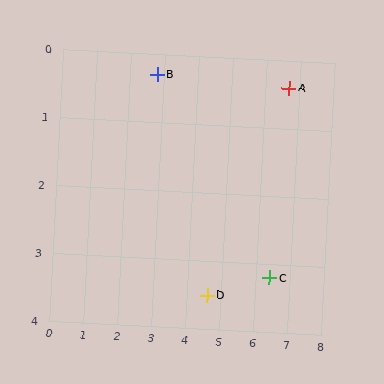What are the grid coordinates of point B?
Point B is at approximately (2.8, 0.3).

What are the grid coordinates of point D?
Point D is at approximately (4.6, 3.5).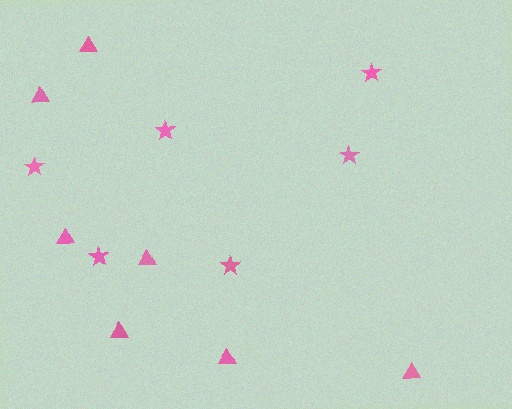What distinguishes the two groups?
There are 2 groups: one group of triangles (7) and one group of stars (6).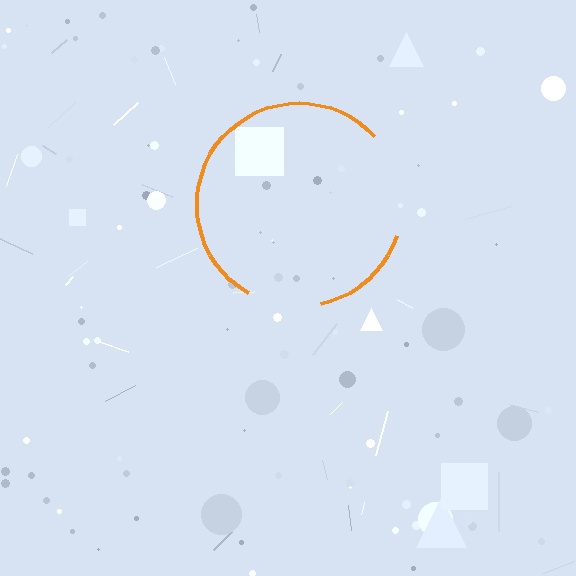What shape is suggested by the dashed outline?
The dashed outline suggests a circle.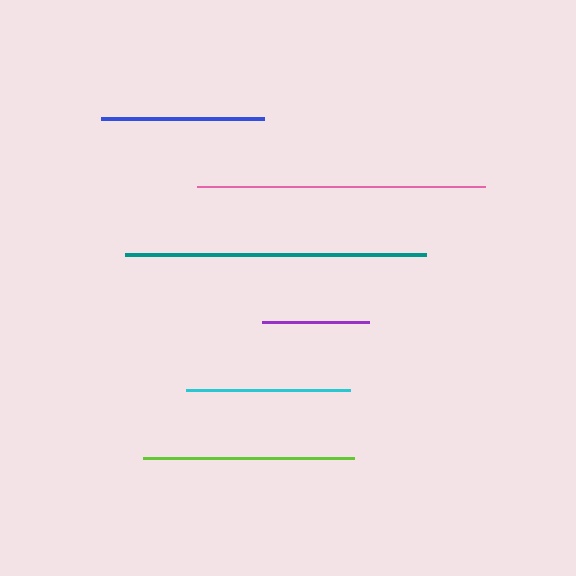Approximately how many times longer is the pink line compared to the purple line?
The pink line is approximately 2.7 times the length of the purple line.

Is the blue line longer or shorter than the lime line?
The lime line is longer than the blue line.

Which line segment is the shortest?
The purple line is the shortest at approximately 107 pixels.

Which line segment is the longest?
The teal line is the longest at approximately 300 pixels.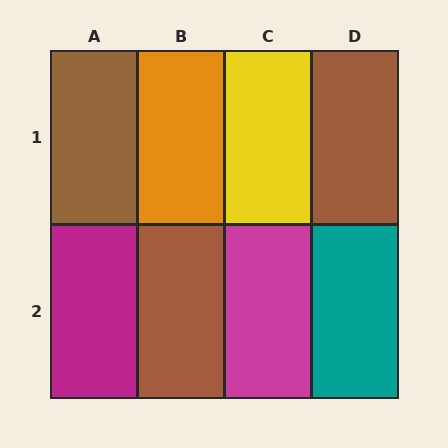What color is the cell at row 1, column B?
Orange.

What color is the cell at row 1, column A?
Brown.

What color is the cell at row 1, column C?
Yellow.